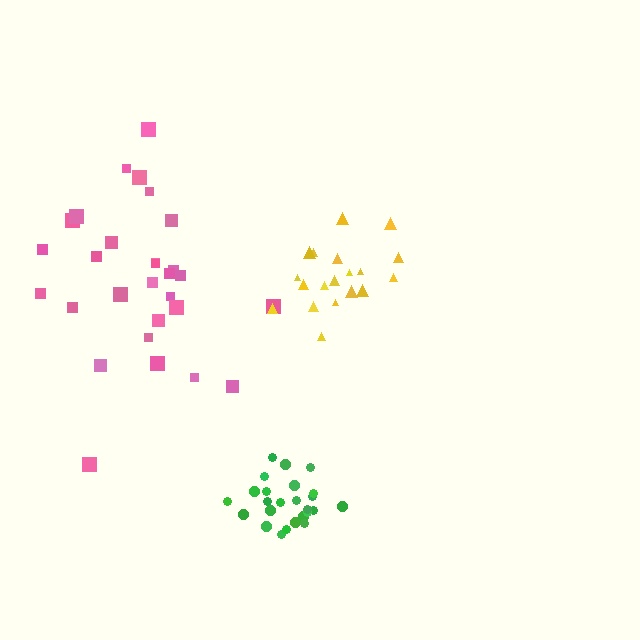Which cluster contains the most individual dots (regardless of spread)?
Pink (29).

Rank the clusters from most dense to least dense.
green, yellow, pink.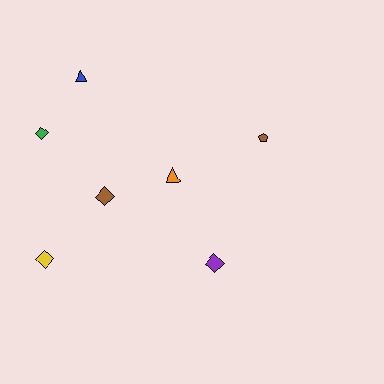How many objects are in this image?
There are 7 objects.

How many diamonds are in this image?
There are 4 diamonds.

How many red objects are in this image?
There are no red objects.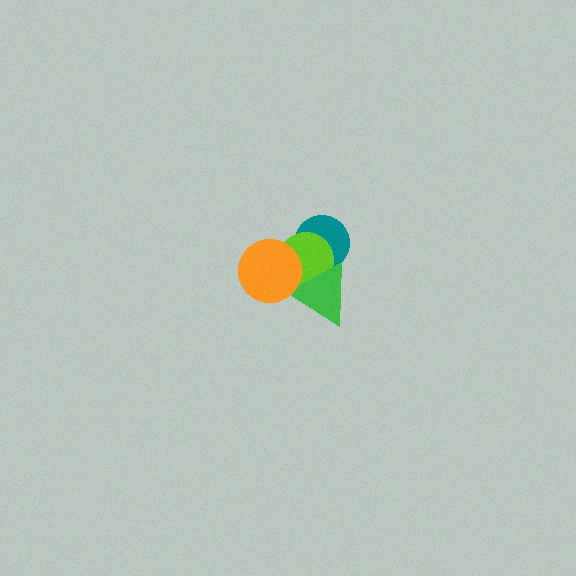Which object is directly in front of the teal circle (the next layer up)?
The lime circle is directly in front of the teal circle.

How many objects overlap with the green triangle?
3 objects overlap with the green triangle.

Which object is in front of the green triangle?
The orange circle is in front of the green triangle.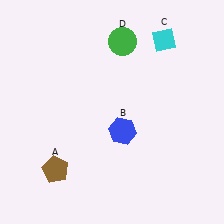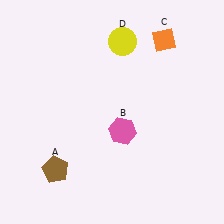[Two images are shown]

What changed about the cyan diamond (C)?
In Image 1, C is cyan. In Image 2, it changed to orange.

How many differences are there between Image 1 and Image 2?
There are 3 differences between the two images.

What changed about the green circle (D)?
In Image 1, D is green. In Image 2, it changed to yellow.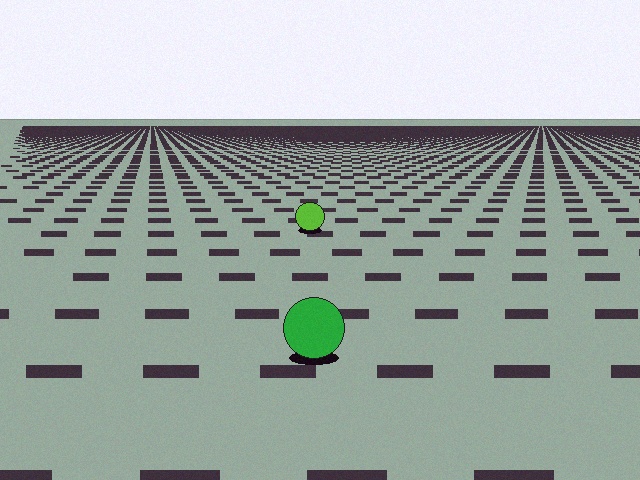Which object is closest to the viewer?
The green circle is closest. The texture marks near it are larger and more spread out.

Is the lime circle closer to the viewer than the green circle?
No. The green circle is closer — you can tell from the texture gradient: the ground texture is coarser near it.